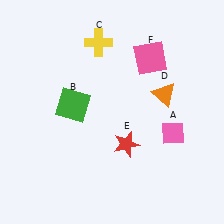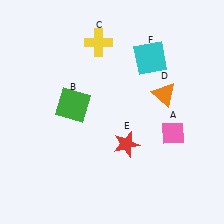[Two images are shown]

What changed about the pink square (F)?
In Image 1, F is pink. In Image 2, it changed to cyan.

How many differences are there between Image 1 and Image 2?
There is 1 difference between the two images.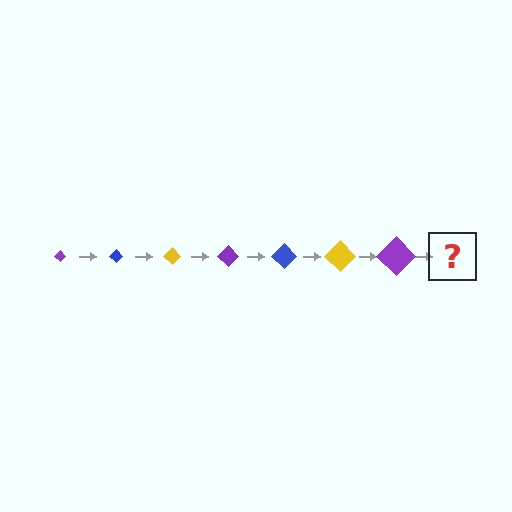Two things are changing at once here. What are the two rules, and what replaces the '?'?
The two rules are that the diamond grows larger each step and the color cycles through purple, blue, and yellow. The '?' should be a blue diamond, larger than the previous one.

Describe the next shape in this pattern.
It should be a blue diamond, larger than the previous one.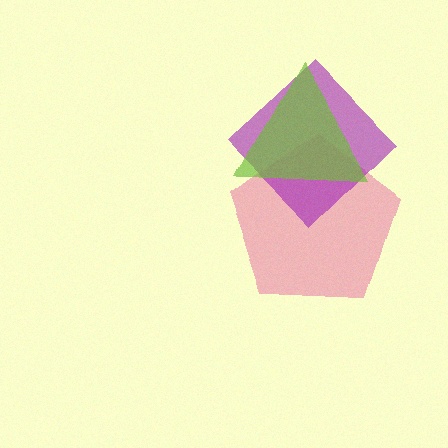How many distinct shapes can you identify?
There are 3 distinct shapes: a pink pentagon, a purple diamond, a lime triangle.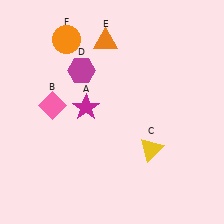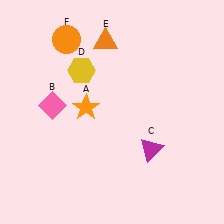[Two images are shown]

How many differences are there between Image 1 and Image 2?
There are 3 differences between the two images.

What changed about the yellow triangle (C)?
In Image 1, C is yellow. In Image 2, it changed to magenta.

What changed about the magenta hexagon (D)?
In Image 1, D is magenta. In Image 2, it changed to yellow.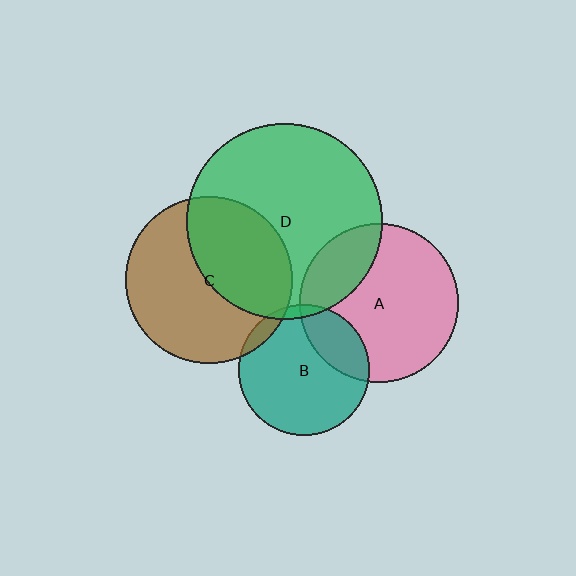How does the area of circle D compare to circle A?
Approximately 1.5 times.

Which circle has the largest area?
Circle D (green).